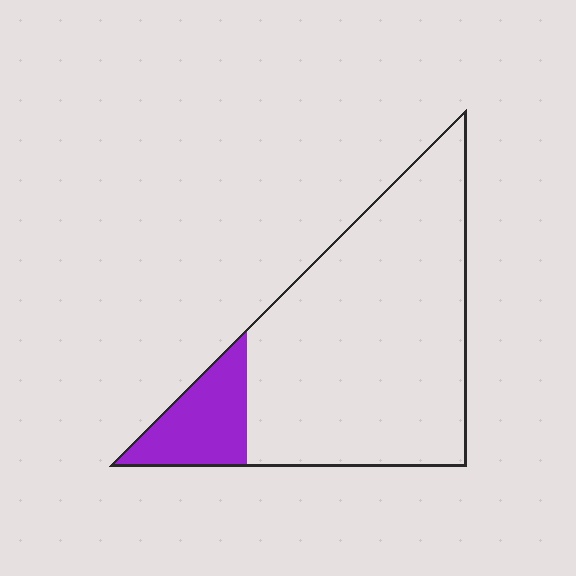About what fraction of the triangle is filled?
About one sixth (1/6).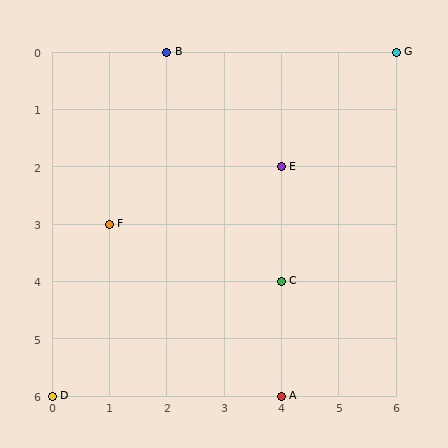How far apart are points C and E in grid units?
Points C and E are 2 rows apart.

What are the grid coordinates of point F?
Point F is at grid coordinates (1, 3).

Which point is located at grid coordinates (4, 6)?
Point A is at (4, 6).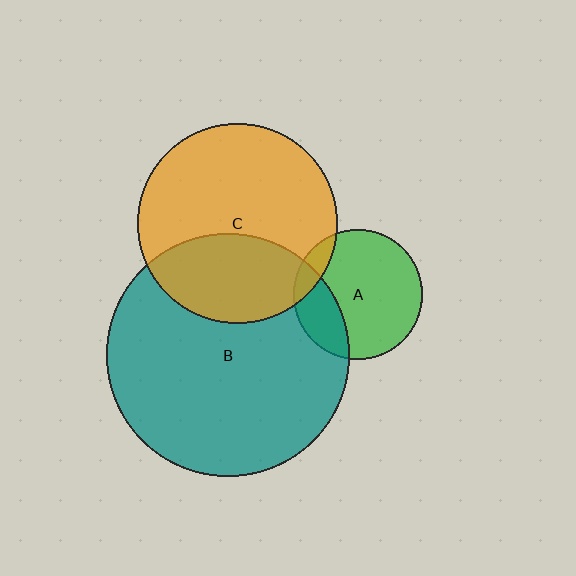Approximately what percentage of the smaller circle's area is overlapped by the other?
Approximately 35%.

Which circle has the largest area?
Circle B (teal).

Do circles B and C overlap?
Yes.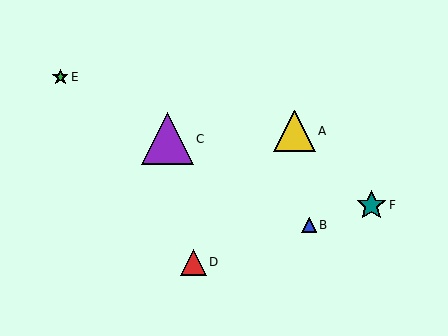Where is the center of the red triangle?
The center of the red triangle is at (193, 262).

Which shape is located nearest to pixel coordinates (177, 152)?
The purple triangle (labeled C) at (167, 139) is nearest to that location.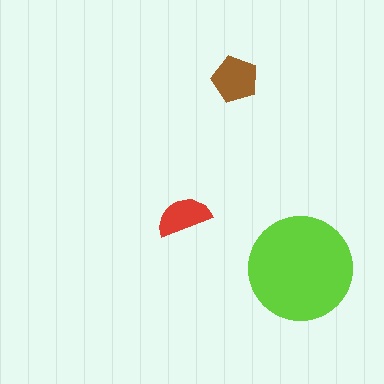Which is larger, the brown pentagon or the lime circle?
The lime circle.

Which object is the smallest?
The red semicircle.